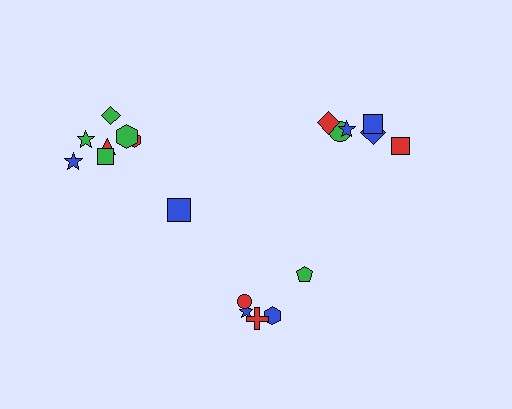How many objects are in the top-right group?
There are 6 objects.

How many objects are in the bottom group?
There are 5 objects.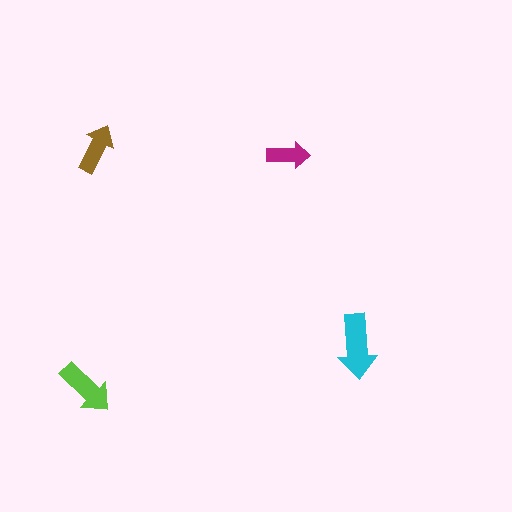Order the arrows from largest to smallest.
the cyan one, the lime one, the brown one, the magenta one.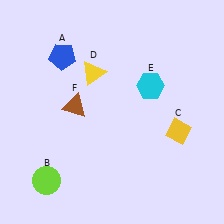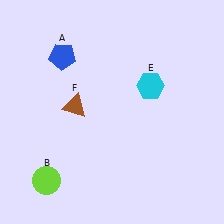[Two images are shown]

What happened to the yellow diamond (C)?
The yellow diamond (C) was removed in Image 2. It was in the bottom-right area of Image 1.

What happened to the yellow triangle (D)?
The yellow triangle (D) was removed in Image 2. It was in the top-left area of Image 1.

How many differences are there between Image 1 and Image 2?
There are 2 differences between the two images.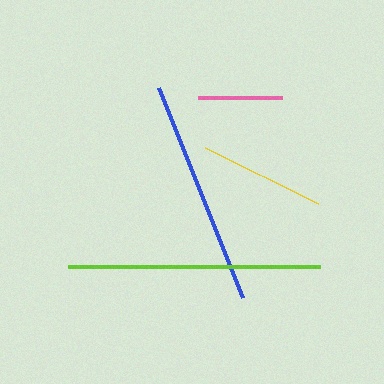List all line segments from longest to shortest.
From longest to shortest: lime, blue, yellow, pink.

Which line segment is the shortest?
The pink line is the shortest at approximately 84 pixels.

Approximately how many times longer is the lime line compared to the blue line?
The lime line is approximately 1.1 times the length of the blue line.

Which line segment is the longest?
The lime line is the longest at approximately 251 pixels.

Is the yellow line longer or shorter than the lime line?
The lime line is longer than the yellow line.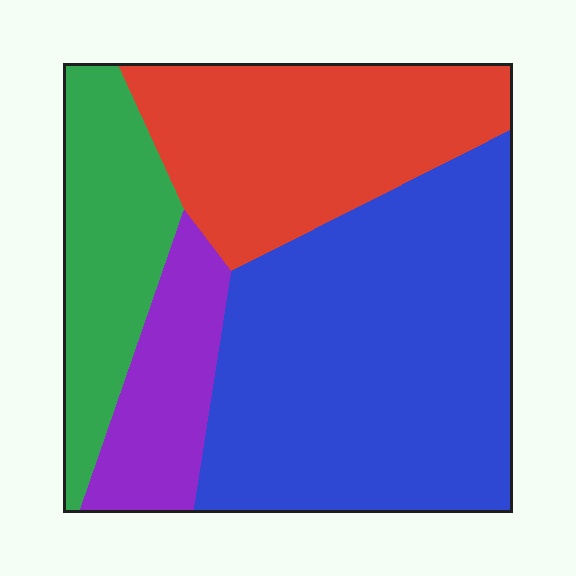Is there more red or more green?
Red.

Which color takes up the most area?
Blue, at roughly 45%.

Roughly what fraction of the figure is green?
Green takes up about one sixth (1/6) of the figure.